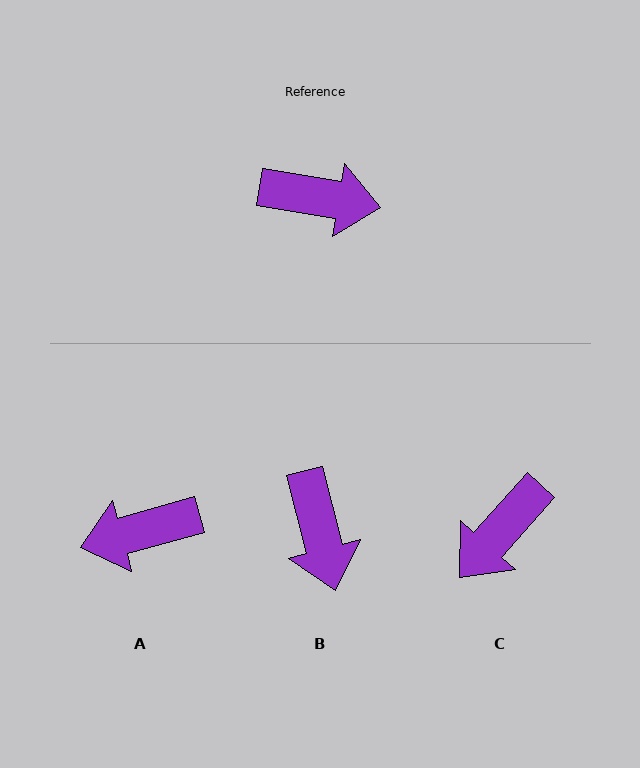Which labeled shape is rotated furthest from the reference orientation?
A, about 155 degrees away.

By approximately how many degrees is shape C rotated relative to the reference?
Approximately 122 degrees clockwise.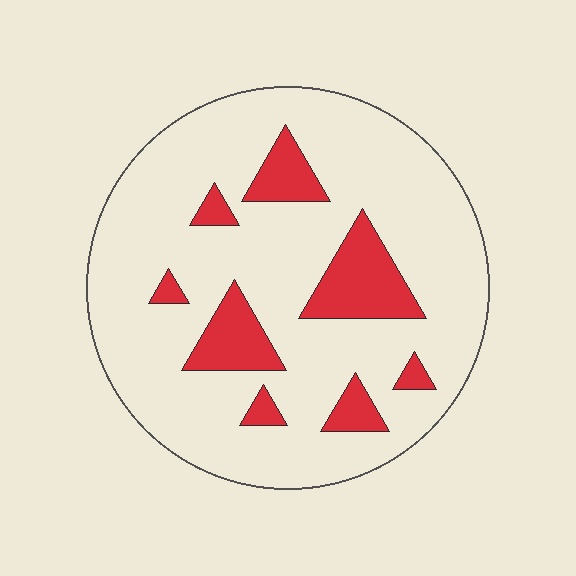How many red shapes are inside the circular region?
8.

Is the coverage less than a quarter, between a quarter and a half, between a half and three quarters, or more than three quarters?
Less than a quarter.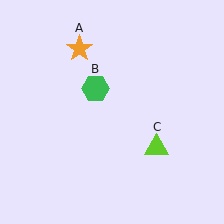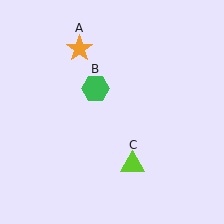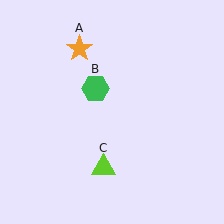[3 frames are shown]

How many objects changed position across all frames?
1 object changed position: lime triangle (object C).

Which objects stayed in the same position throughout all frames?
Orange star (object A) and green hexagon (object B) remained stationary.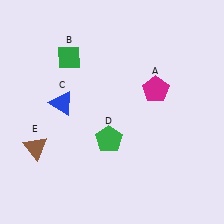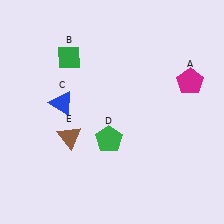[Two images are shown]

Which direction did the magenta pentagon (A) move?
The magenta pentagon (A) moved right.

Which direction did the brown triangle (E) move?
The brown triangle (E) moved right.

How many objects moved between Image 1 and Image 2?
2 objects moved between the two images.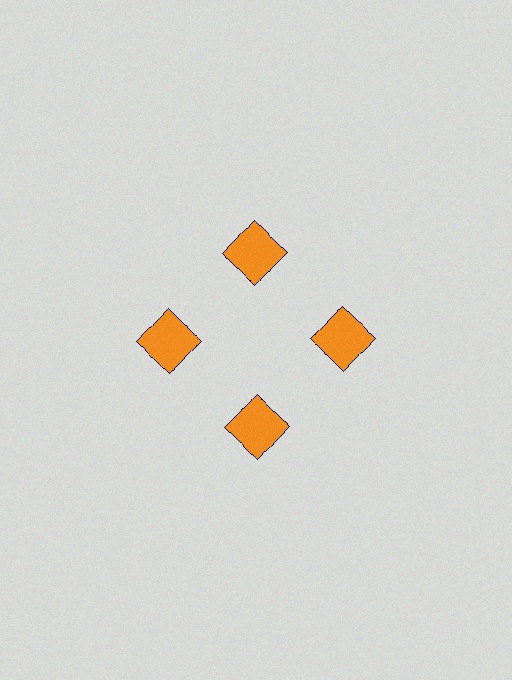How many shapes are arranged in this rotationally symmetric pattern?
There are 4 shapes, arranged in 4 groups of 1.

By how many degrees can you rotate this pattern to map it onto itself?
The pattern maps onto itself every 90 degrees of rotation.